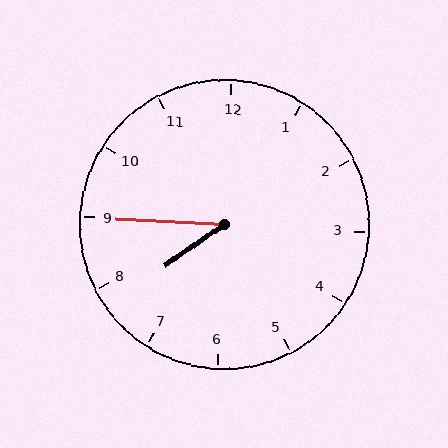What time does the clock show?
7:45.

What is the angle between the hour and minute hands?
Approximately 38 degrees.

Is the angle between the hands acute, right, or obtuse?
It is acute.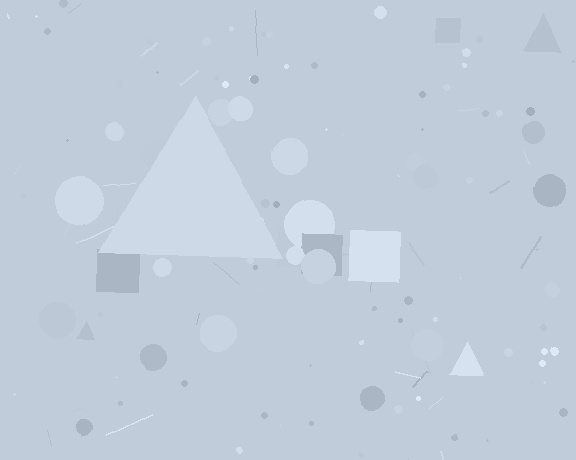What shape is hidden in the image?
A triangle is hidden in the image.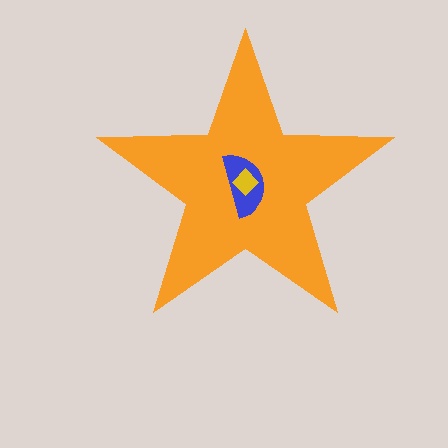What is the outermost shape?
The orange star.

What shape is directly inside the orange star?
The blue semicircle.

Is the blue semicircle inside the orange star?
Yes.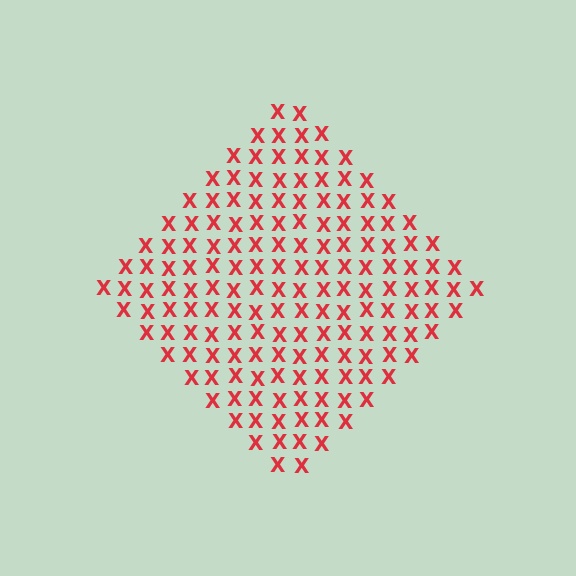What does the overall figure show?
The overall figure shows a diamond.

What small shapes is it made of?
It is made of small letter X's.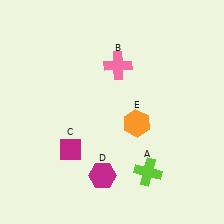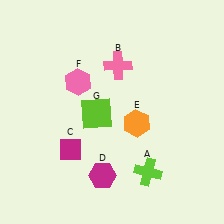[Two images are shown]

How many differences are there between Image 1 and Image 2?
There are 2 differences between the two images.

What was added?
A pink hexagon (F), a lime square (G) were added in Image 2.